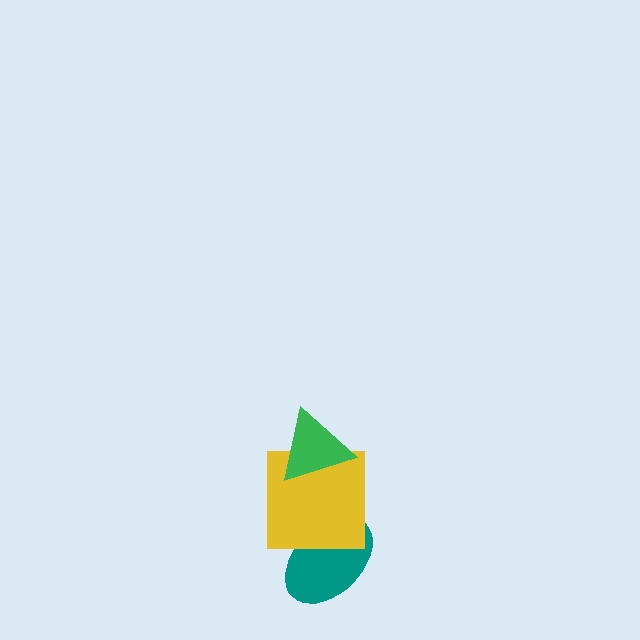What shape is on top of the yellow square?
The green triangle is on top of the yellow square.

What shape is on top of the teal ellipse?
The yellow square is on top of the teal ellipse.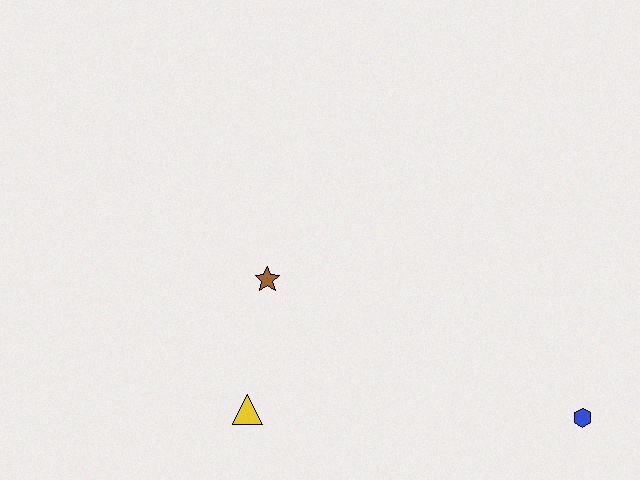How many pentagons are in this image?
There are no pentagons.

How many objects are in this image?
There are 3 objects.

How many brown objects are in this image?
There is 1 brown object.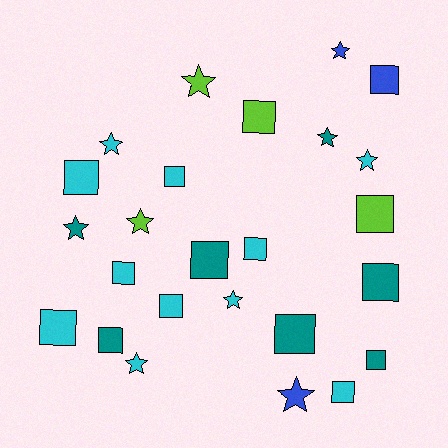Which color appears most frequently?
Cyan, with 11 objects.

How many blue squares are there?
There is 1 blue square.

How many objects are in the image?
There are 25 objects.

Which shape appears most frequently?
Square, with 15 objects.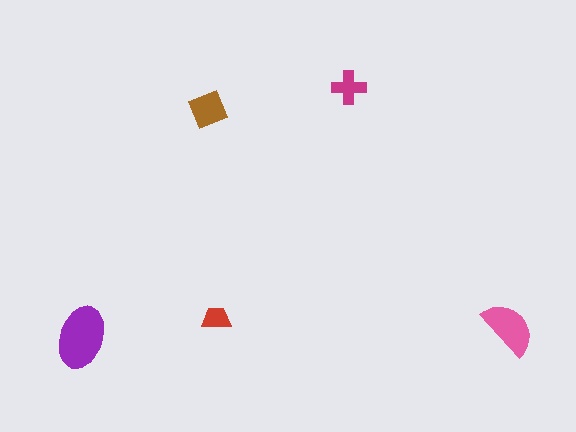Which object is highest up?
The magenta cross is topmost.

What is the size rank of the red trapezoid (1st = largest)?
5th.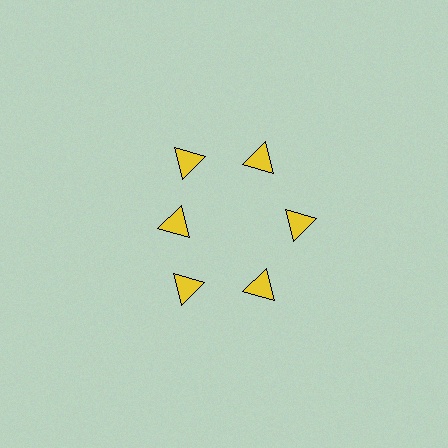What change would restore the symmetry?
The symmetry would be restored by moving it outward, back onto the ring so that all 6 triangles sit at equal angles and equal distance from the center.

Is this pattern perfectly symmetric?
No. The 6 yellow triangles are arranged in a ring, but one element near the 9 o'clock position is pulled inward toward the center, breaking the 6-fold rotational symmetry.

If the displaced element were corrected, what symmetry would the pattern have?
It would have 6-fold rotational symmetry — the pattern would map onto itself every 60 degrees.